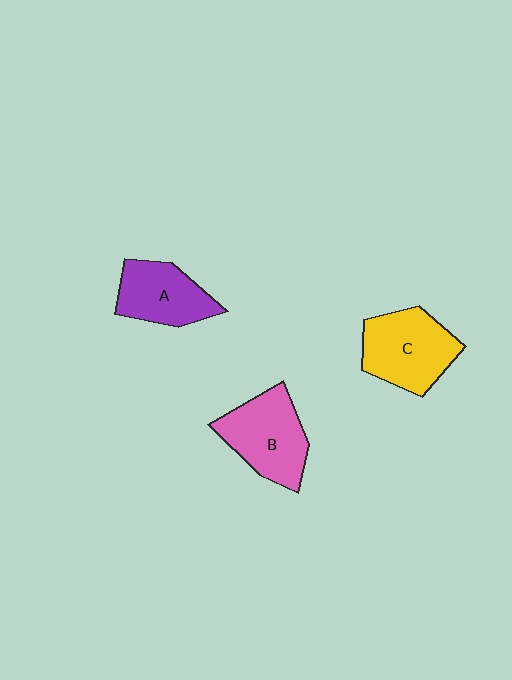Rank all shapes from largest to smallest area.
From largest to smallest: C (yellow), B (pink), A (purple).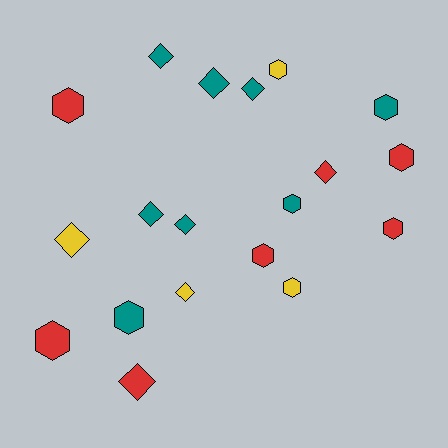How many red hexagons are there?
There are 5 red hexagons.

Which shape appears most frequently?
Hexagon, with 10 objects.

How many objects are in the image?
There are 19 objects.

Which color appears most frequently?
Teal, with 8 objects.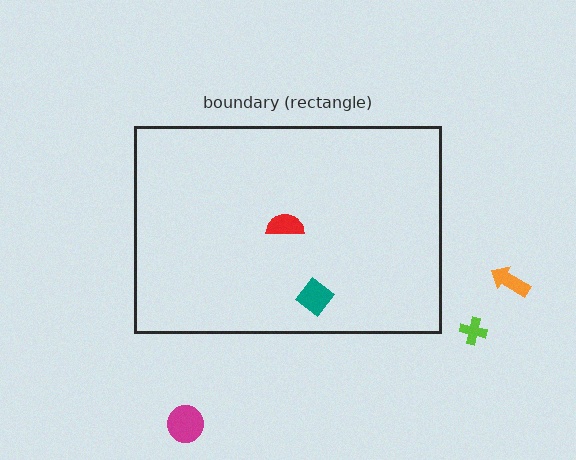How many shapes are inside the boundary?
2 inside, 3 outside.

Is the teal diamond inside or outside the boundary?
Inside.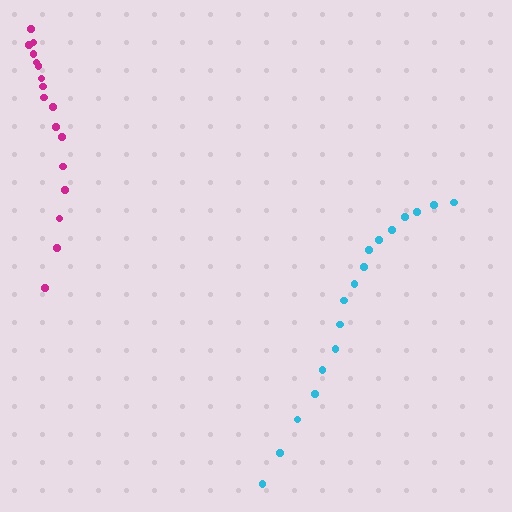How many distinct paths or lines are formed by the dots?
There are 2 distinct paths.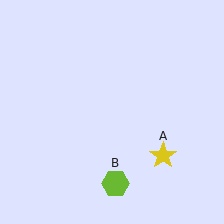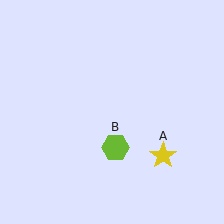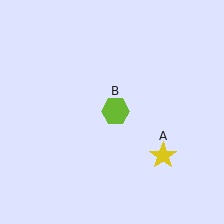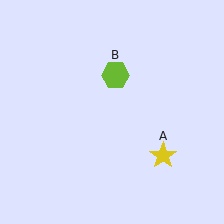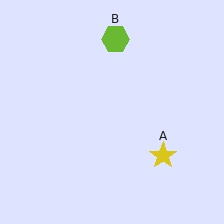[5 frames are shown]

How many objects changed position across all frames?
1 object changed position: lime hexagon (object B).